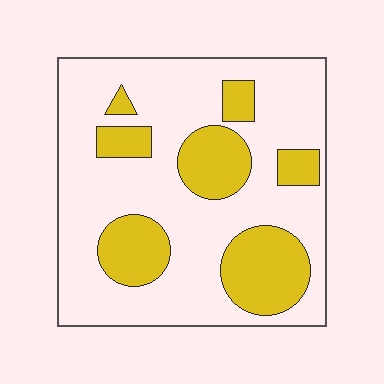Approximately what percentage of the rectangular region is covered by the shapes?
Approximately 30%.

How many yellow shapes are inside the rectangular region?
7.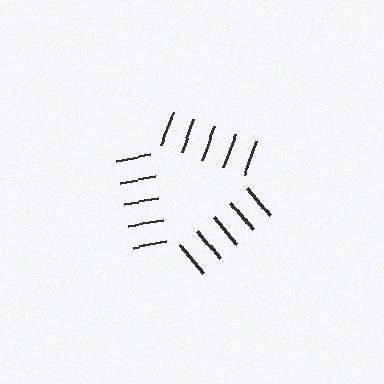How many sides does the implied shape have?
3 sides — the line-ends trace a triangle.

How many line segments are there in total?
15 — 5 along each of the 3 edges.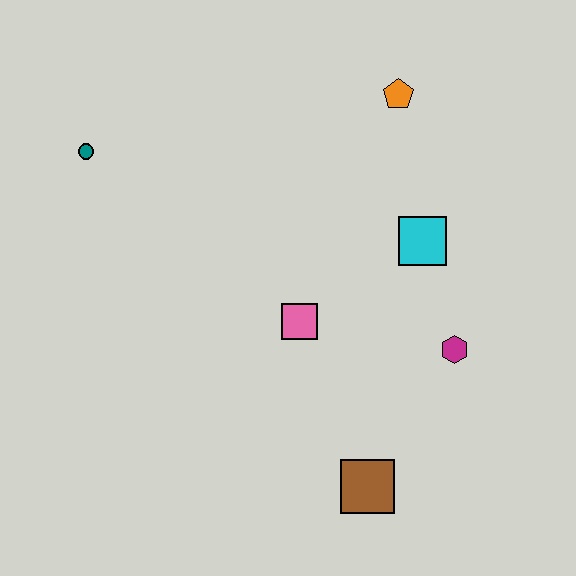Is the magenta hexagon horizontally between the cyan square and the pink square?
No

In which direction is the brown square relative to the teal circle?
The brown square is below the teal circle.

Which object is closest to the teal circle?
The pink square is closest to the teal circle.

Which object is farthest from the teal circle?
The brown square is farthest from the teal circle.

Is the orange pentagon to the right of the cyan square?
No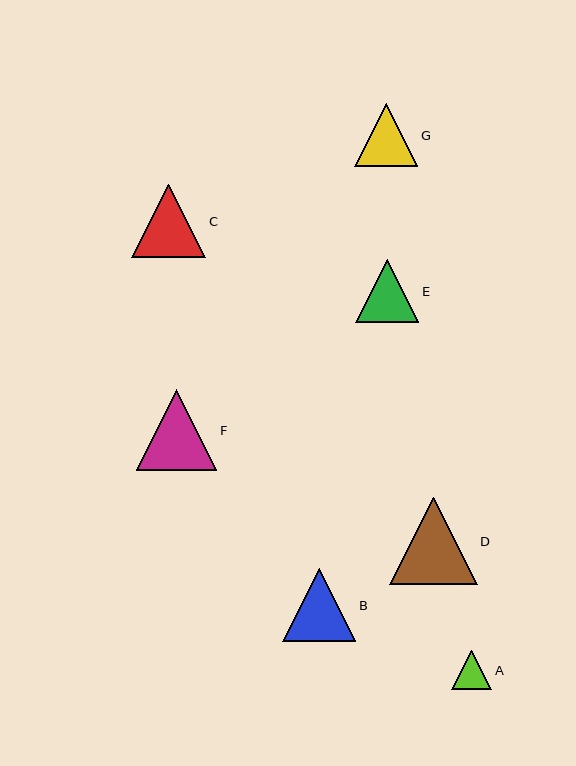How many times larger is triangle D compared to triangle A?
Triangle D is approximately 2.2 times the size of triangle A.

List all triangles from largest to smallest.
From largest to smallest: D, F, C, B, E, G, A.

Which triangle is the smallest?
Triangle A is the smallest with a size of approximately 40 pixels.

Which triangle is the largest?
Triangle D is the largest with a size of approximately 88 pixels.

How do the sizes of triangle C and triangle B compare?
Triangle C and triangle B are approximately the same size.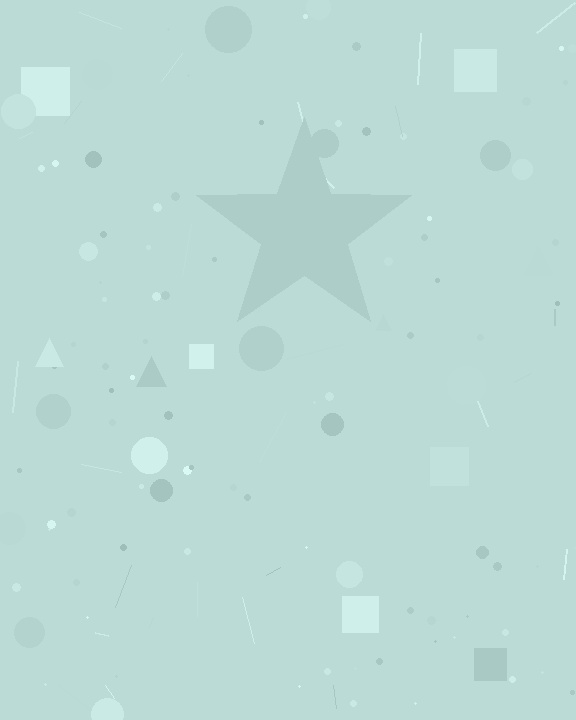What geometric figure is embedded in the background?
A star is embedded in the background.